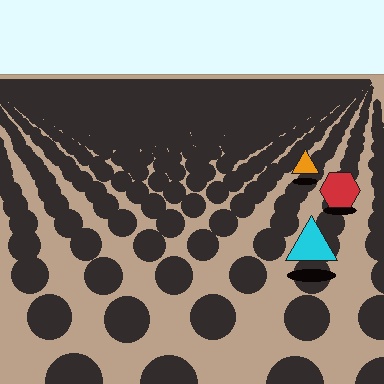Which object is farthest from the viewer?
The orange triangle is farthest from the viewer. It appears smaller and the ground texture around it is denser.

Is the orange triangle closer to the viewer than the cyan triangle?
No. The cyan triangle is closer — you can tell from the texture gradient: the ground texture is coarser near it.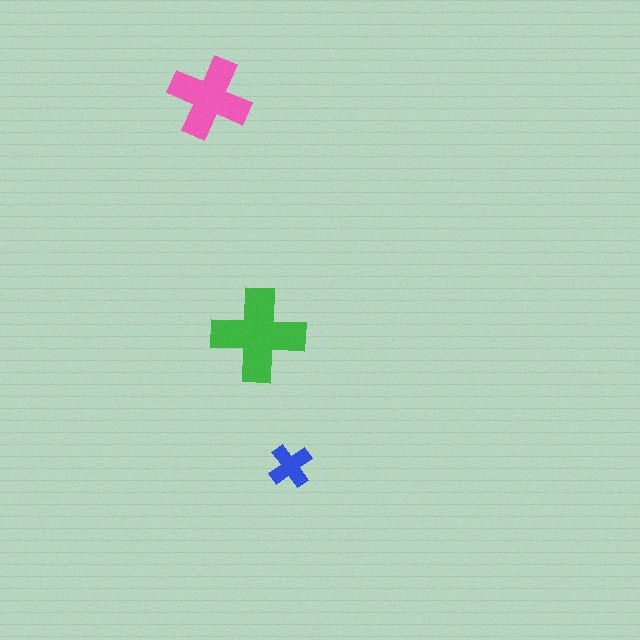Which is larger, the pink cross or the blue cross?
The pink one.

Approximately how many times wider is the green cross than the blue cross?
About 2 times wider.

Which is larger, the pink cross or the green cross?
The green one.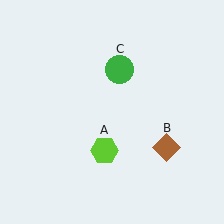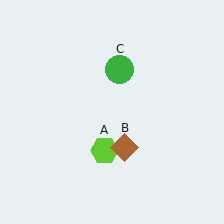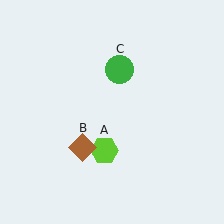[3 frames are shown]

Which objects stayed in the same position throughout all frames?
Lime hexagon (object A) and green circle (object C) remained stationary.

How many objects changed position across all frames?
1 object changed position: brown diamond (object B).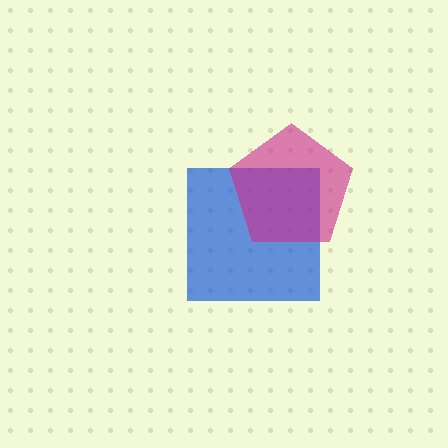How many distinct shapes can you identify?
There are 2 distinct shapes: a blue square, a magenta pentagon.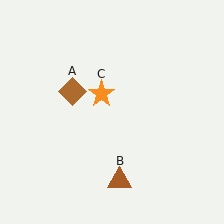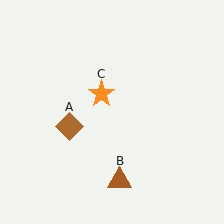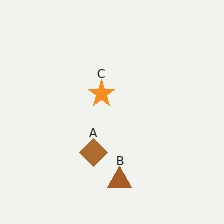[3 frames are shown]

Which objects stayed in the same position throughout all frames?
Brown triangle (object B) and orange star (object C) remained stationary.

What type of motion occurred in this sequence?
The brown diamond (object A) rotated counterclockwise around the center of the scene.